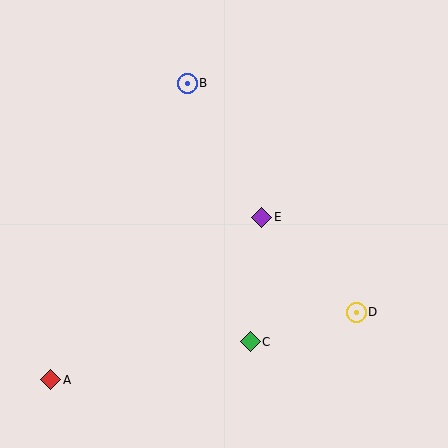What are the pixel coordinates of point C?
Point C is at (250, 342).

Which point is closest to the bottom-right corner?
Point D is closest to the bottom-right corner.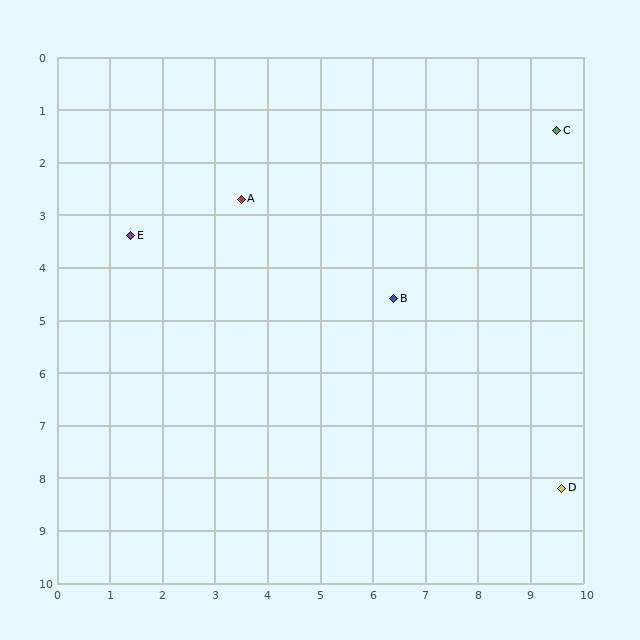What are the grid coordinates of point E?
Point E is at approximately (1.4, 3.4).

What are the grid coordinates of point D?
Point D is at approximately (9.6, 8.2).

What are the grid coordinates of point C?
Point C is at approximately (9.5, 1.4).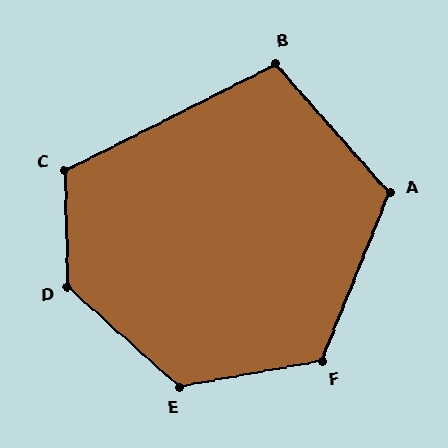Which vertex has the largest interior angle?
D, at approximately 133 degrees.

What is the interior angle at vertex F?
Approximately 122 degrees (obtuse).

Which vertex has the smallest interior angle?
B, at approximately 105 degrees.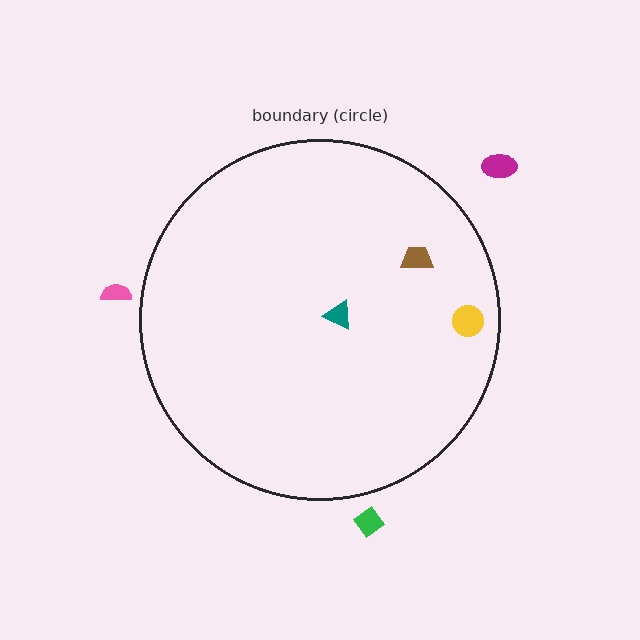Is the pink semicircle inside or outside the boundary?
Outside.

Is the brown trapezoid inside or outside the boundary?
Inside.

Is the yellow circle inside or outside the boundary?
Inside.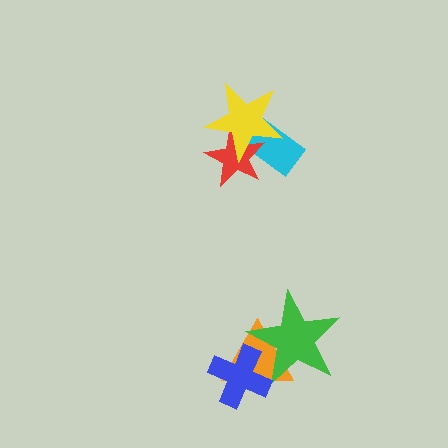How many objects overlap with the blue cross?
2 objects overlap with the blue cross.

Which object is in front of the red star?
The yellow star is in front of the red star.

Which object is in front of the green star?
The blue cross is in front of the green star.